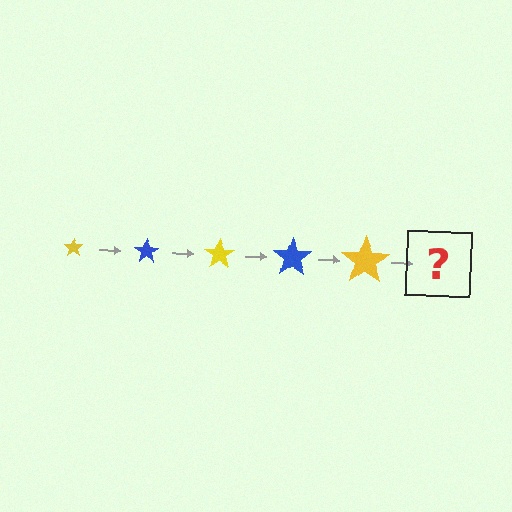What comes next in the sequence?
The next element should be a blue star, larger than the previous one.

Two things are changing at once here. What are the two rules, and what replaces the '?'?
The two rules are that the star grows larger each step and the color cycles through yellow and blue. The '?' should be a blue star, larger than the previous one.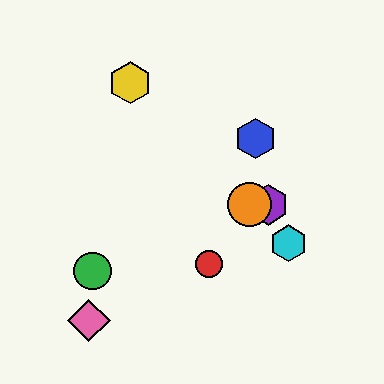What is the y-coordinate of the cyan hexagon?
The cyan hexagon is at y≈243.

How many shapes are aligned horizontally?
2 shapes (the purple hexagon, the orange circle) are aligned horizontally.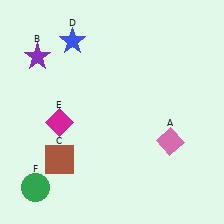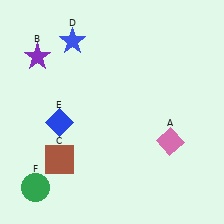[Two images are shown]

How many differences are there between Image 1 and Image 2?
There is 1 difference between the two images.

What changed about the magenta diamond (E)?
In Image 1, E is magenta. In Image 2, it changed to blue.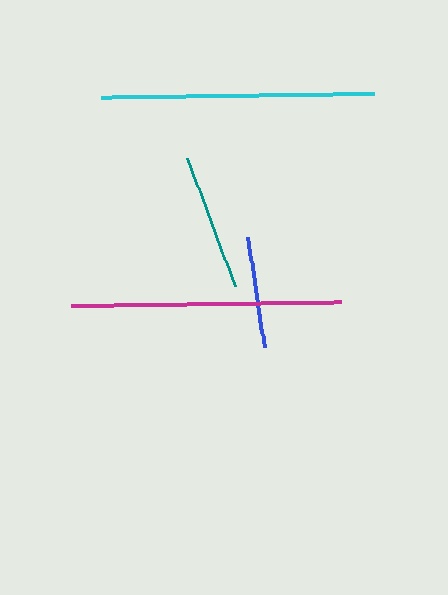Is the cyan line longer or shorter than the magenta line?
The cyan line is longer than the magenta line.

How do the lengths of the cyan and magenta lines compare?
The cyan and magenta lines are approximately the same length.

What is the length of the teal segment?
The teal segment is approximately 136 pixels long.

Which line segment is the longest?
The cyan line is the longest at approximately 273 pixels.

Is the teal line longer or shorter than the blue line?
The teal line is longer than the blue line.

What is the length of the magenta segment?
The magenta segment is approximately 270 pixels long.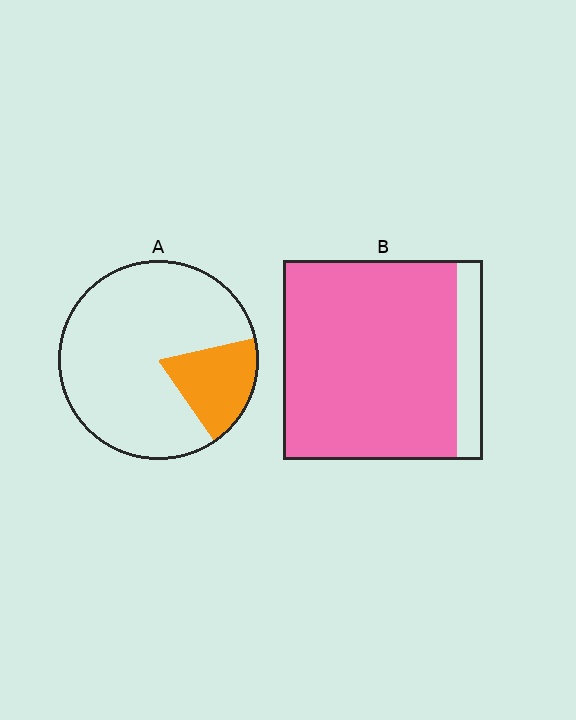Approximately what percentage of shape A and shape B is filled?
A is approximately 20% and B is approximately 85%.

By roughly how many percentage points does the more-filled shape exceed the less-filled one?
By roughly 70 percentage points (B over A).